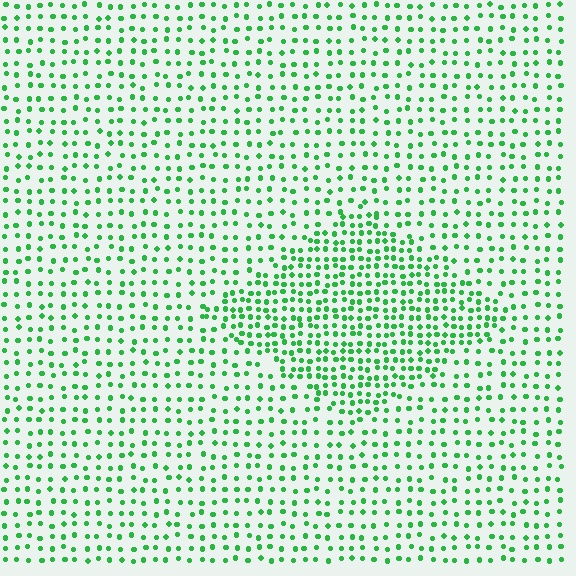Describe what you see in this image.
The image contains small green elements arranged at two different densities. A diamond-shaped region is visible where the elements are more densely packed than the surrounding area.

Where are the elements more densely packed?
The elements are more densely packed inside the diamond boundary.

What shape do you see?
I see a diamond.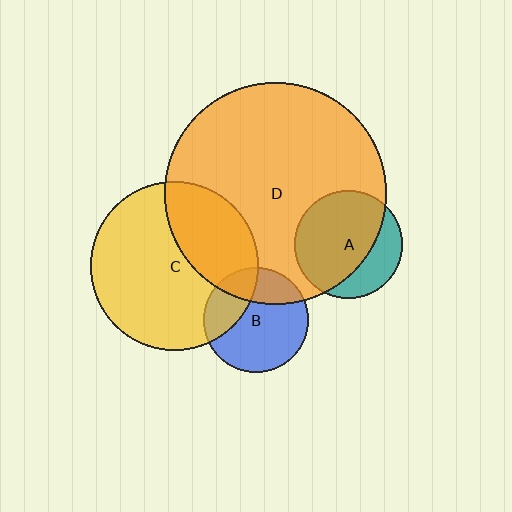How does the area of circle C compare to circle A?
Approximately 2.4 times.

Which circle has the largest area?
Circle D (orange).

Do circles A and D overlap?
Yes.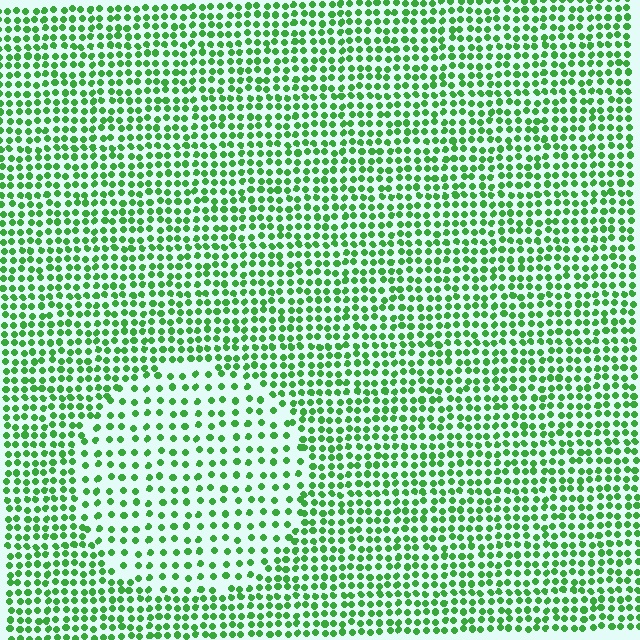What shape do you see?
I see a circle.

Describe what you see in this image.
The image contains small green elements arranged at two different densities. A circle-shaped region is visible where the elements are less densely packed than the surrounding area.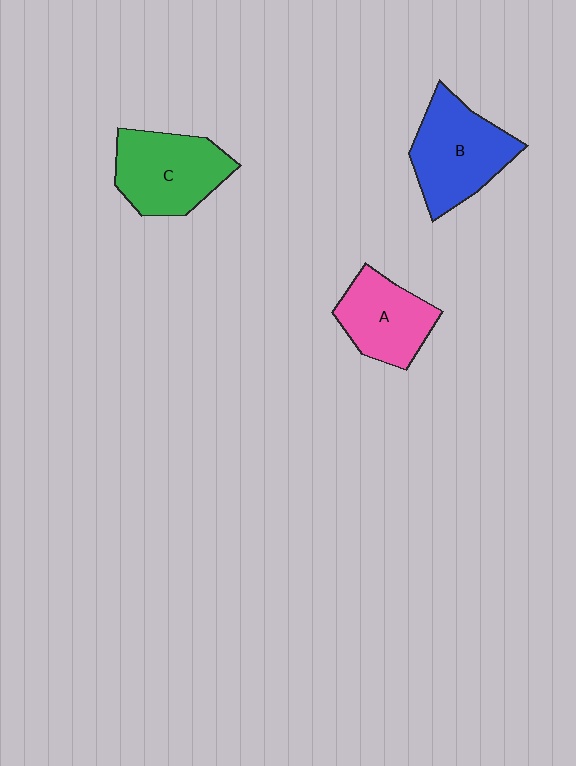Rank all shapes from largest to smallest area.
From largest to smallest: B (blue), C (green), A (pink).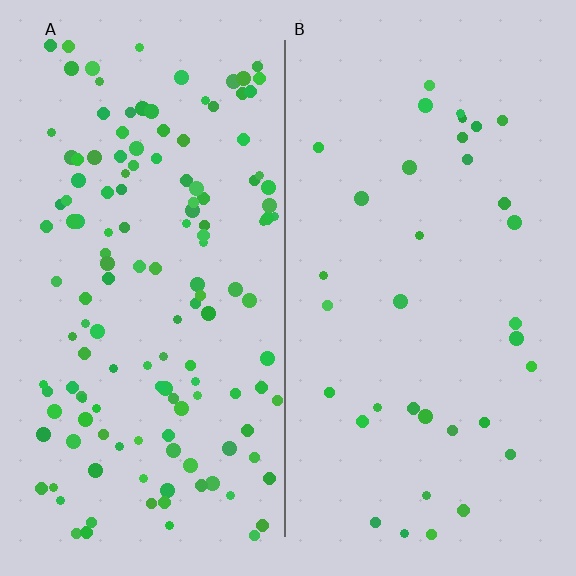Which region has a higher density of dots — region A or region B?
A (the left).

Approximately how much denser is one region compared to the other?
Approximately 4.0× — region A over region B.